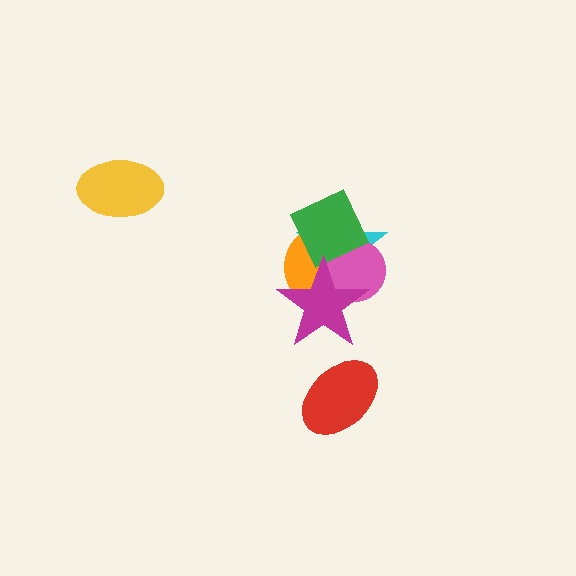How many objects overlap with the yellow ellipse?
0 objects overlap with the yellow ellipse.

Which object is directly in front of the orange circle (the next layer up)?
The pink circle is directly in front of the orange circle.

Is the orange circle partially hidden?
Yes, it is partially covered by another shape.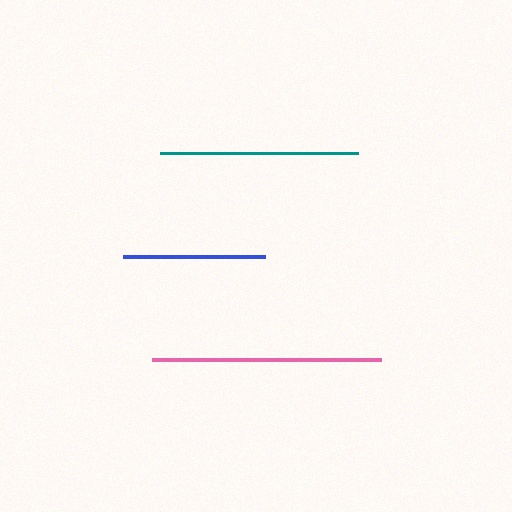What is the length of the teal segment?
The teal segment is approximately 198 pixels long.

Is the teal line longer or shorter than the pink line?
The pink line is longer than the teal line.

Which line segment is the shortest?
The blue line is the shortest at approximately 142 pixels.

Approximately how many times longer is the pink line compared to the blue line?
The pink line is approximately 1.6 times the length of the blue line.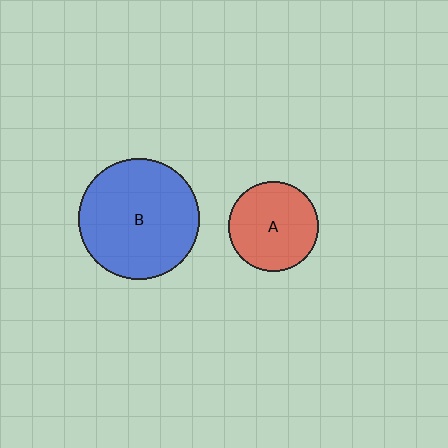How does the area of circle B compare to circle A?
Approximately 1.8 times.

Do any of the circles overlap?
No, none of the circles overlap.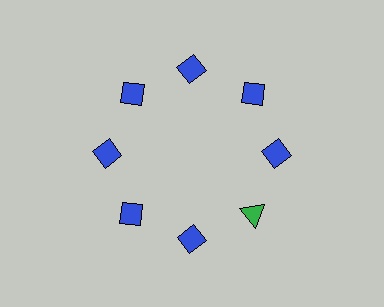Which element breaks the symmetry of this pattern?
The green triangle at roughly the 4 o'clock position breaks the symmetry. All other shapes are blue diamonds.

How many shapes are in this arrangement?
There are 8 shapes arranged in a ring pattern.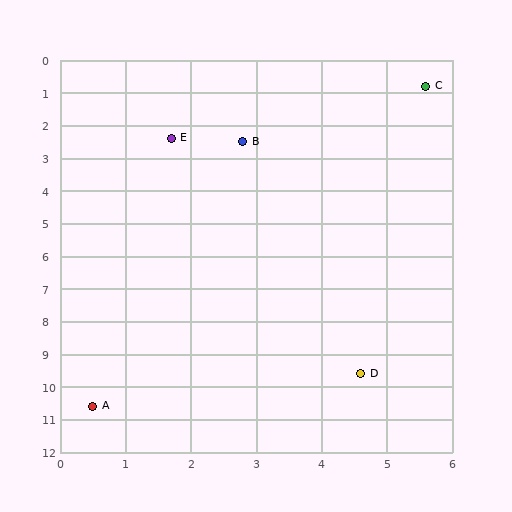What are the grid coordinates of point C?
Point C is at approximately (5.6, 0.8).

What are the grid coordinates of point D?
Point D is at approximately (4.6, 9.6).